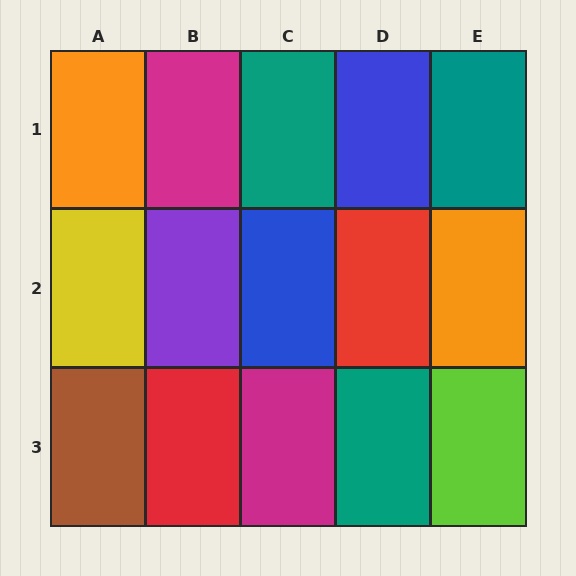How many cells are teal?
3 cells are teal.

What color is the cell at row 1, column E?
Teal.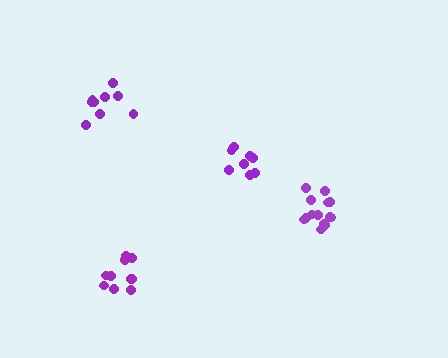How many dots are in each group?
Group 1: 14 dots, Group 2: 9 dots, Group 3: 8 dots, Group 4: 10 dots (41 total).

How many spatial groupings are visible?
There are 4 spatial groupings.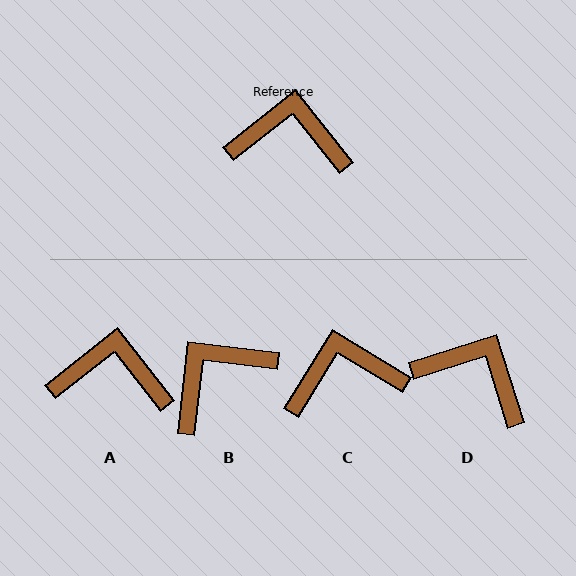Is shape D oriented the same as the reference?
No, it is off by about 21 degrees.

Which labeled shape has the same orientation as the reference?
A.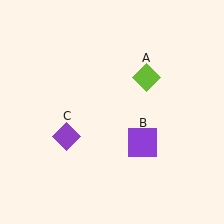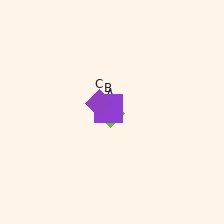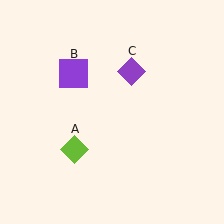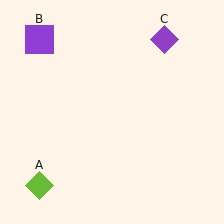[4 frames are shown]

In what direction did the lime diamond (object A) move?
The lime diamond (object A) moved down and to the left.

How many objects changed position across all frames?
3 objects changed position: lime diamond (object A), purple square (object B), purple diamond (object C).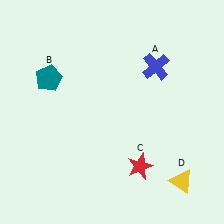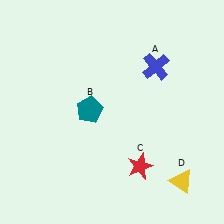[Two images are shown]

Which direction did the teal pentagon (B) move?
The teal pentagon (B) moved right.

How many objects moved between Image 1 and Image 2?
1 object moved between the two images.